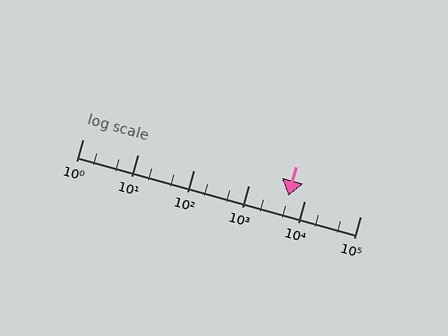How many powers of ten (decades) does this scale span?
The scale spans 5 decades, from 1 to 100000.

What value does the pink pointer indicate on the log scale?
The pointer indicates approximately 5000.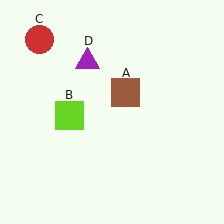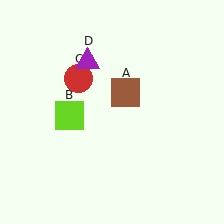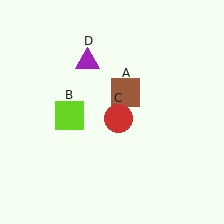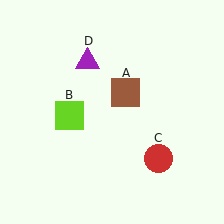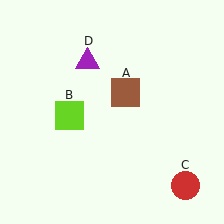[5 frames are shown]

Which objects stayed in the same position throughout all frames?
Brown square (object A) and lime square (object B) and purple triangle (object D) remained stationary.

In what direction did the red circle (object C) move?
The red circle (object C) moved down and to the right.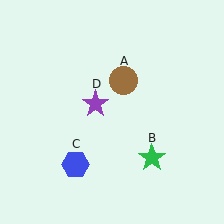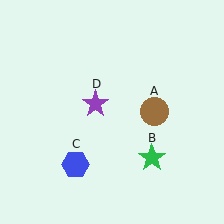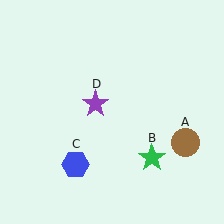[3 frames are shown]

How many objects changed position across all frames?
1 object changed position: brown circle (object A).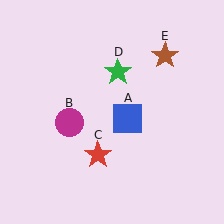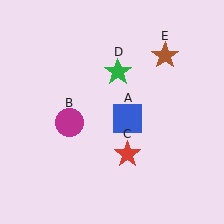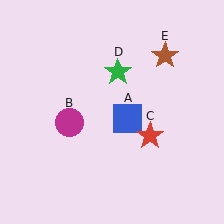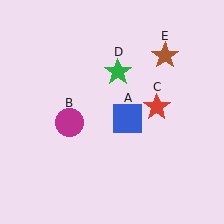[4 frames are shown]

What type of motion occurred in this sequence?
The red star (object C) rotated counterclockwise around the center of the scene.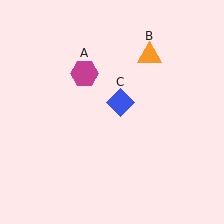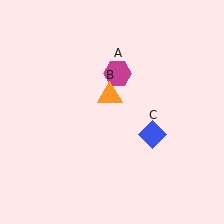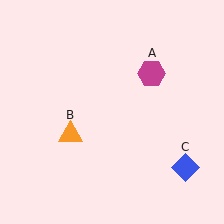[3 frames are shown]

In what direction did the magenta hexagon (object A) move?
The magenta hexagon (object A) moved right.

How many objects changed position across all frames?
3 objects changed position: magenta hexagon (object A), orange triangle (object B), blue diamond (object C).